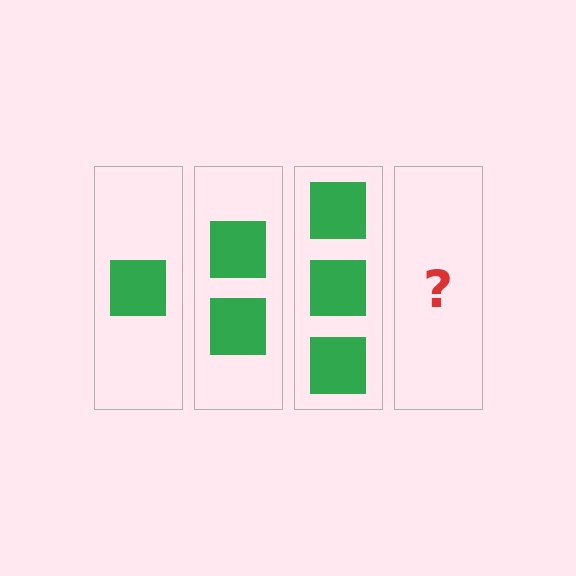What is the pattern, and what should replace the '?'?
The pattern is that each step adds one more square. The '?' should be 4 squares.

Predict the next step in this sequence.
The next step is 4 squares.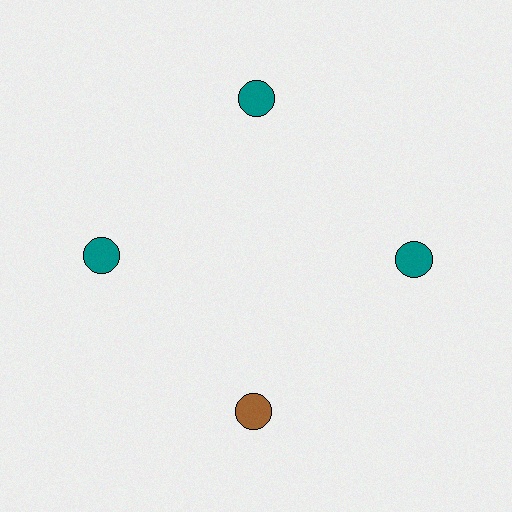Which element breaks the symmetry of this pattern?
The brown circle at roughly the 6 o'clock position breaks the symmetry. All other shapes are teal circles.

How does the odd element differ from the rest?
It has a different color: brown instead of teal.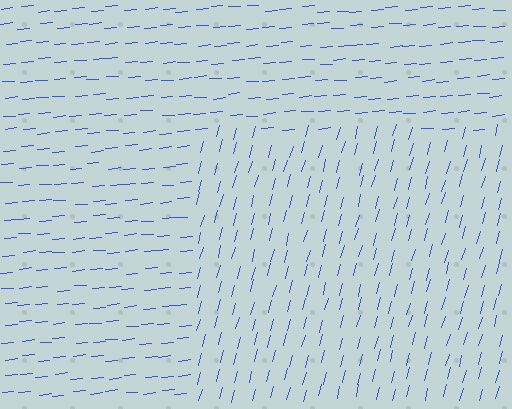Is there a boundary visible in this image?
Yes, there is a texture boundary formed by a change in line orientation.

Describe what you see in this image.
The image is filled with small blue line segments. A rectangle region in the image has lines oriented differently from the surrounding lines, creating a visible texture boundary.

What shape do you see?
I see a rectangle.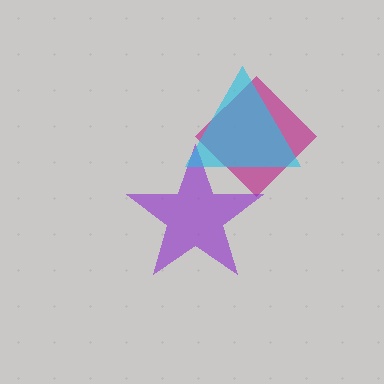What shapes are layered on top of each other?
The layered shapes are: a magenta diamond, a purple star, a cyan triangle.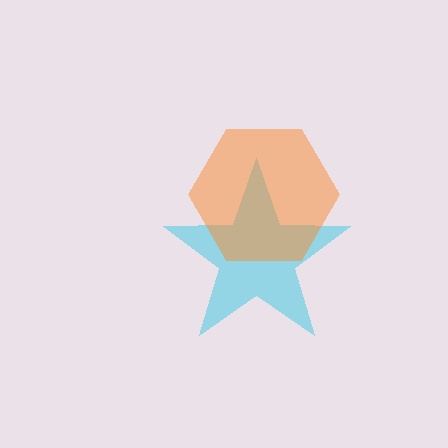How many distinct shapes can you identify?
There are 2 distinct shapes: a cyan star, an orange hexagon.